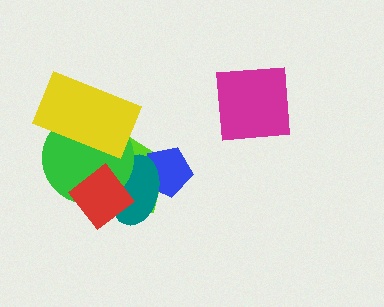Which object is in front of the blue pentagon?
The teal ellipse is in front of the blue pentagon.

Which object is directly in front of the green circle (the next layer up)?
The yellow rectangle is directly in front of the green circle.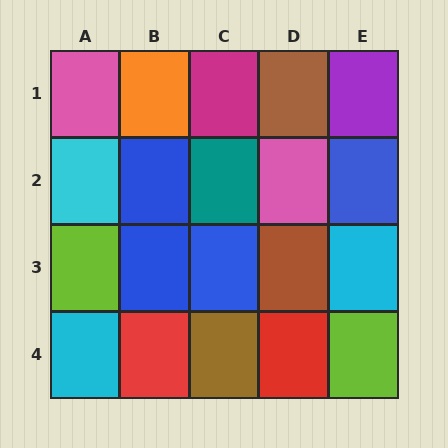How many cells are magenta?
1 cell is magenta.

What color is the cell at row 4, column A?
Cyan.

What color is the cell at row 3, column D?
Brown.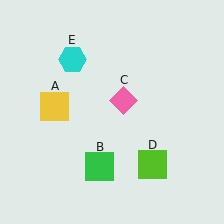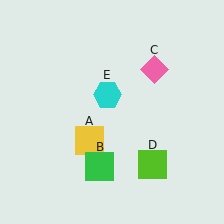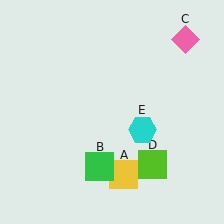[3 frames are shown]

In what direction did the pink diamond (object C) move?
The pink diamond (object C) moved up and to the right.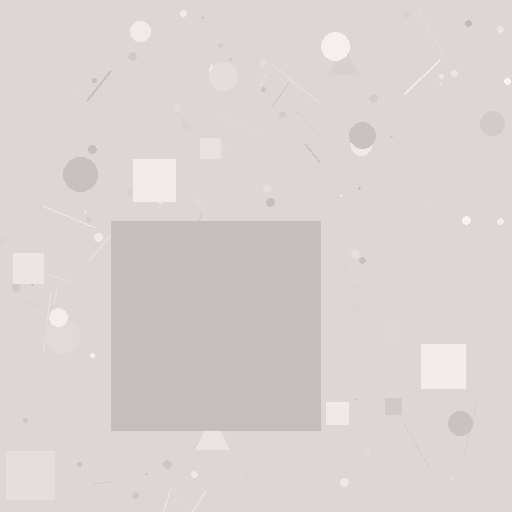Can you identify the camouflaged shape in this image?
The camouflaged shape is a square.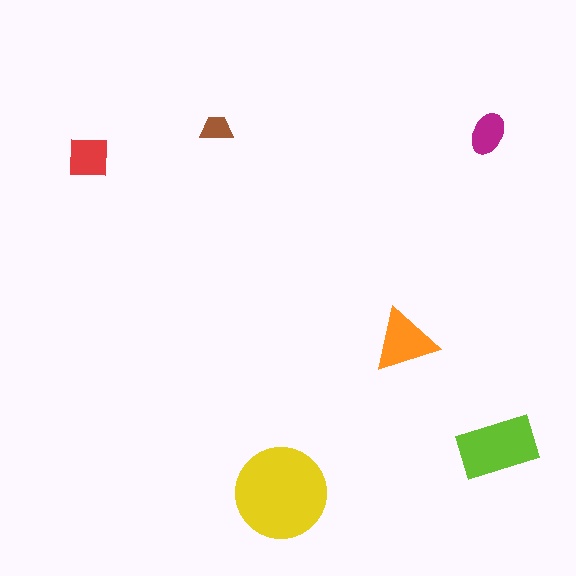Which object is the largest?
The yellow circle.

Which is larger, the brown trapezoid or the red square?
The red square.